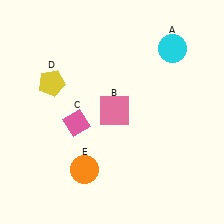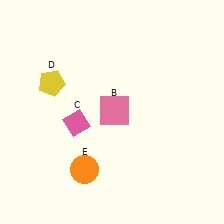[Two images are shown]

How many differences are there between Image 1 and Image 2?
There is 1 difference between the two images.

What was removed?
The cyan circle (A) was removed in Image 2.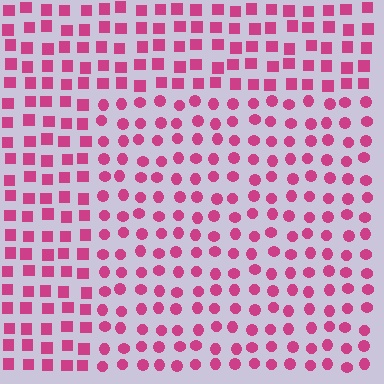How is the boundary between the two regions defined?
The boundary is defined by a change in element shape: circles inside vs. squares outside. All elements share the same color and spacing.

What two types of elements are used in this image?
The image uses circles inside the rectangle region and squares outside it.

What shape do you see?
I see a rectangle.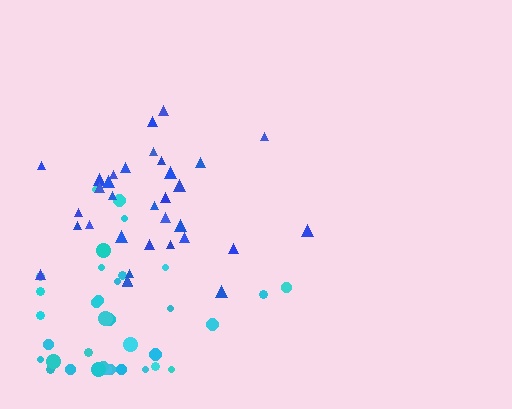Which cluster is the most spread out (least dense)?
Cyan.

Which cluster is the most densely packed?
Blue.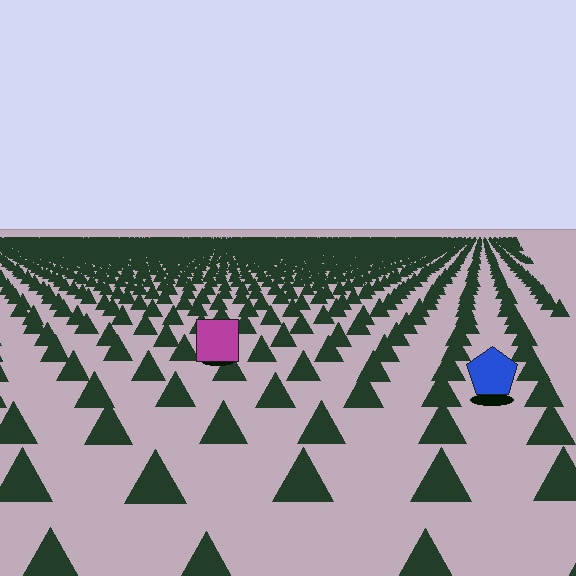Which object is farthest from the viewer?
The magenta square is farthest from the viewer. It appears smaller and the ground texture around it is denser.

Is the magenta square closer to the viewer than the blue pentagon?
No. The blue pentagon is closer — you can tell from the texture gradient: the ground texture is coarser near it.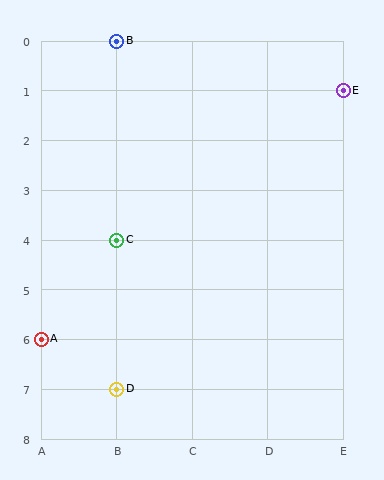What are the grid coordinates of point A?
Point A is at grid coordinates (A, 6).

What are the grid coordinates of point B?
Point B is at grid coordinates (B, 0).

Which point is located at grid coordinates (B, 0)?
Point B is at (B, 0).